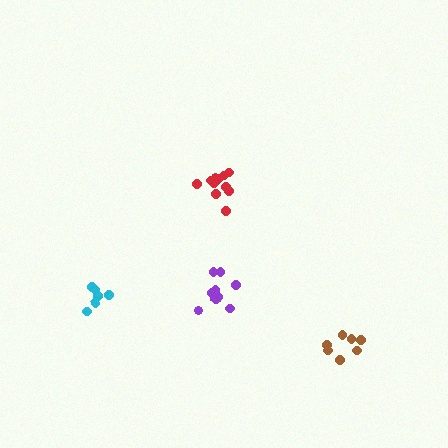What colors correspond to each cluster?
The clusters are colored: red, brown, cyan, purple.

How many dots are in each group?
Group 1: 11 dots, Group 2: 7 dots, Group 3: 6 dots, Group 4: 9 dots (33 total).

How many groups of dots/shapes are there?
There are 4 groups.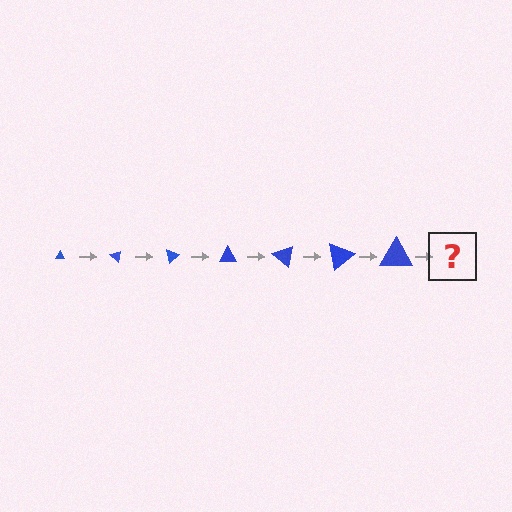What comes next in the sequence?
The next element should be a triangle, larger than the previous one and rotated 280 degrees from the start.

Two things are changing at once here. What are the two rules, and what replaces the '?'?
The two rules are that the triangle grows larger each step and it rotates 40 degrees each step. The '?' should be a triangle, larger than the previous one and rotated 280 degrees from the start.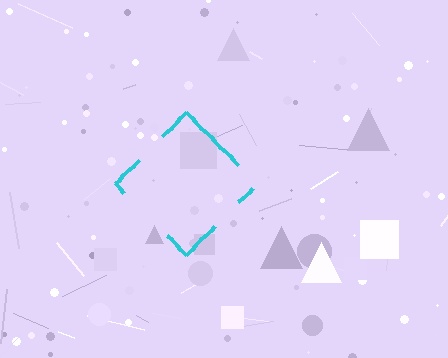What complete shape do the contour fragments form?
The contour fragments form a diamond.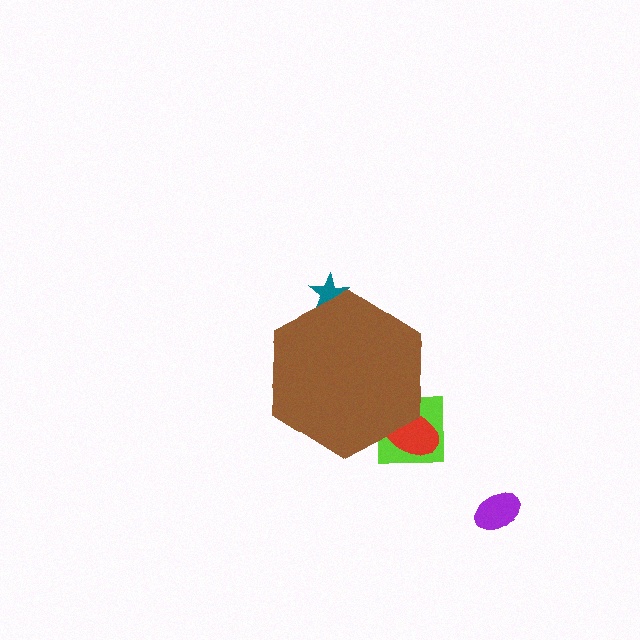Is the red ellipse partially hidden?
Yes, the red ellipse is partially hidden behind the brown hexagon.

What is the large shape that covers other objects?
A brown hexagon.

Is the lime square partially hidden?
Yes, the lime square is partially hidden behind the brown hexagon.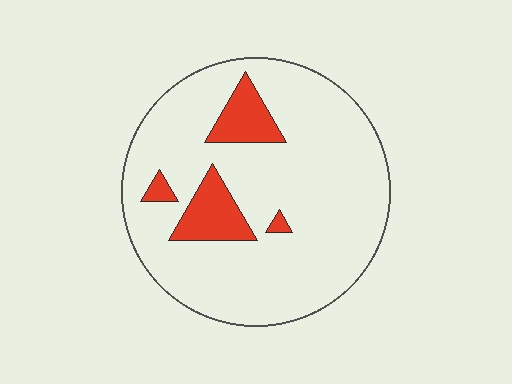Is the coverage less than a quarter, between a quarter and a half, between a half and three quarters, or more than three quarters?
Less than a quarter.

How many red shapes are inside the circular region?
4.